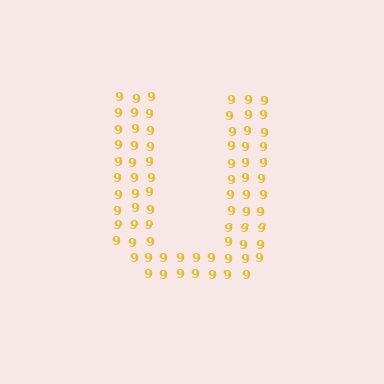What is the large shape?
The large shape is the letter U.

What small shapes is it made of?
It is made of small digit 9's.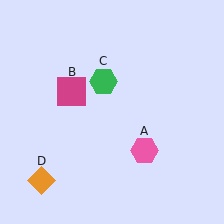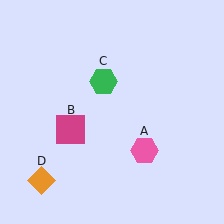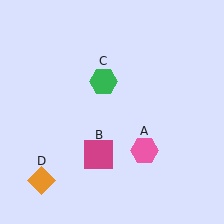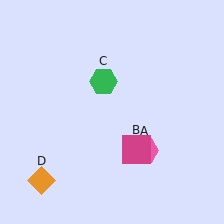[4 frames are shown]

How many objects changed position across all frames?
1 object changed position: magenta square (object B).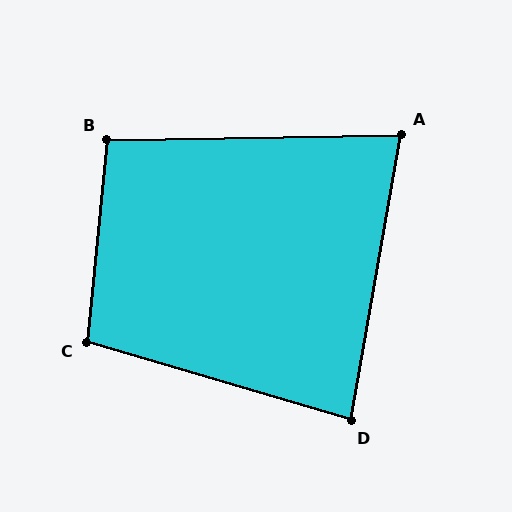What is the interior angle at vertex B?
Approximately 96 degrees (obtuse).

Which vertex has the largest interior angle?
C, at approximately 101 degrees.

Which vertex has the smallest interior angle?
A, at approximately 79 degrees.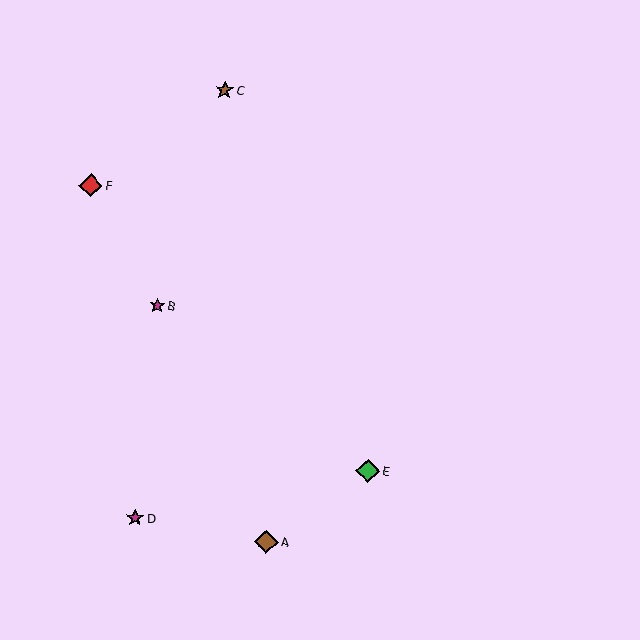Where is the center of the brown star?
The center of the brown star is at (225, 90).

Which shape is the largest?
The green diamond (labeled E) is the largest.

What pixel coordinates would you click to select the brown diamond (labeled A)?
Click at (266, 542) to select the brown diamond A.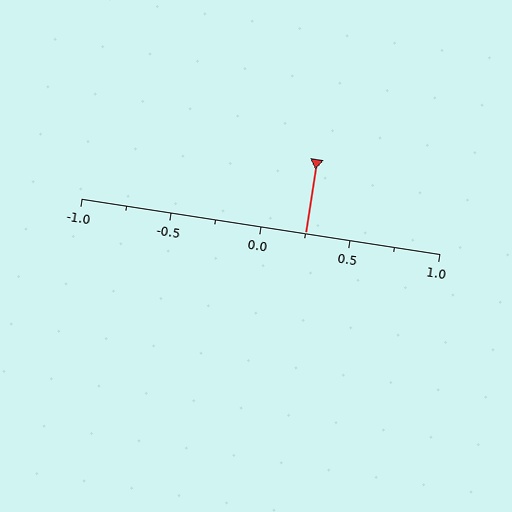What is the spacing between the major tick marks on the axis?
The major ticks are spaced 0.5 apart.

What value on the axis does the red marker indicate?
The marker indicates approximately 0.25.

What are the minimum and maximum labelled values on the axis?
The axis runs from -1.0 to 1.0.